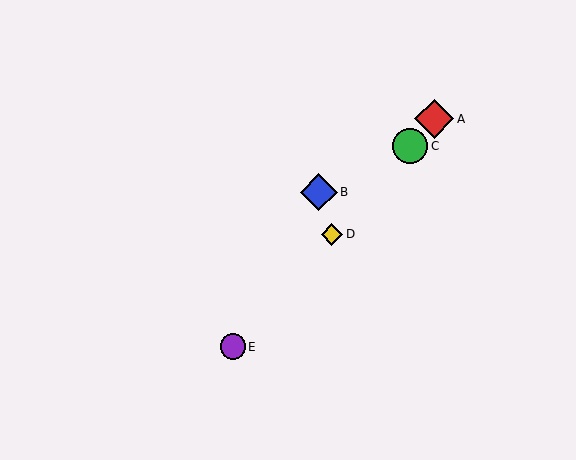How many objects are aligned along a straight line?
4 objects (A, C, D, E) are aligned along a straight line.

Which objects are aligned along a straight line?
Objects A, C, D, E are aligned along a straight line.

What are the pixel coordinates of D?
Object D is at (332, 234).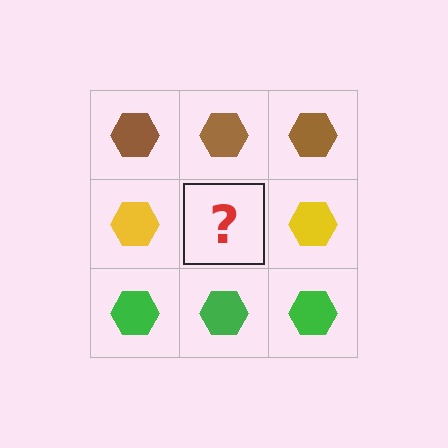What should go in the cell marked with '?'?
The missing cell should contain a yellow hexagon.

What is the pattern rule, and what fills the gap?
The rule is that each row has a consistent color. The gap should be filled with a yellow hexagon.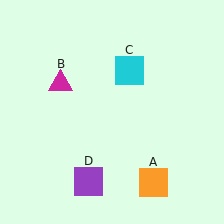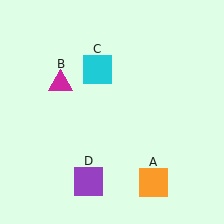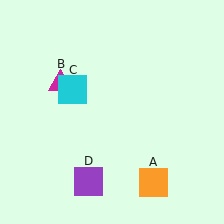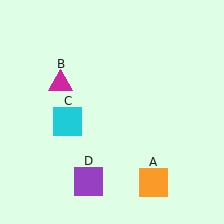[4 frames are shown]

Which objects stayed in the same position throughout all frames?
Orange square (object A) and magenta triangle (object B) and purple square (object D) remained stationary.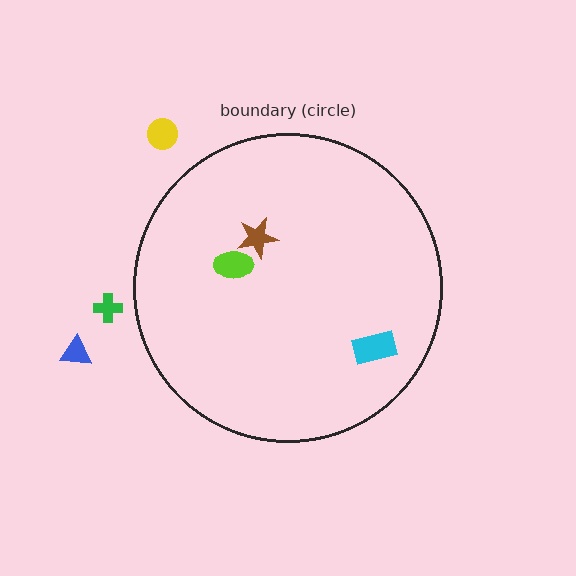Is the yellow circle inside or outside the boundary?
Outside.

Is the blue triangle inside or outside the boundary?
Outside.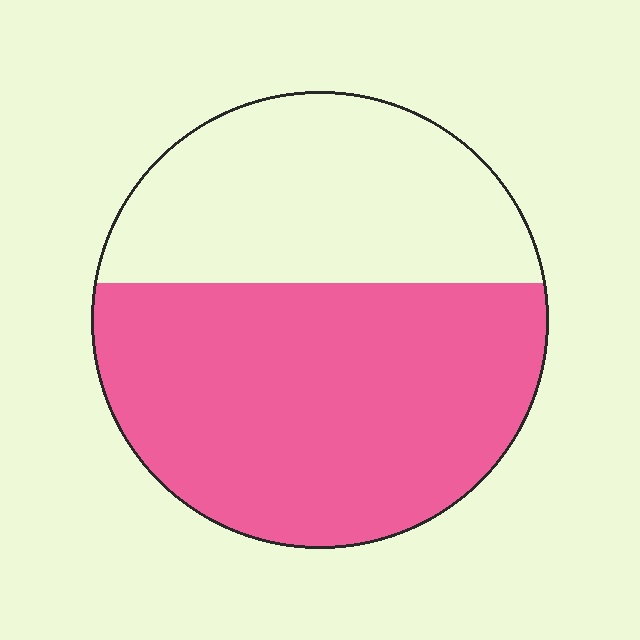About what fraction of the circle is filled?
About three fifths (3/5).